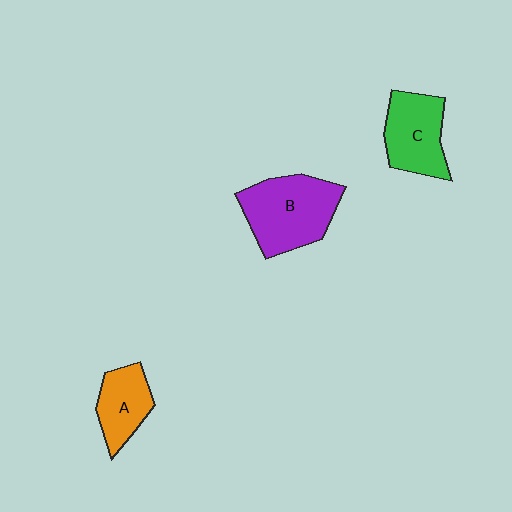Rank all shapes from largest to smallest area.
From largest to smallest: B (purple), C (green), A (orange).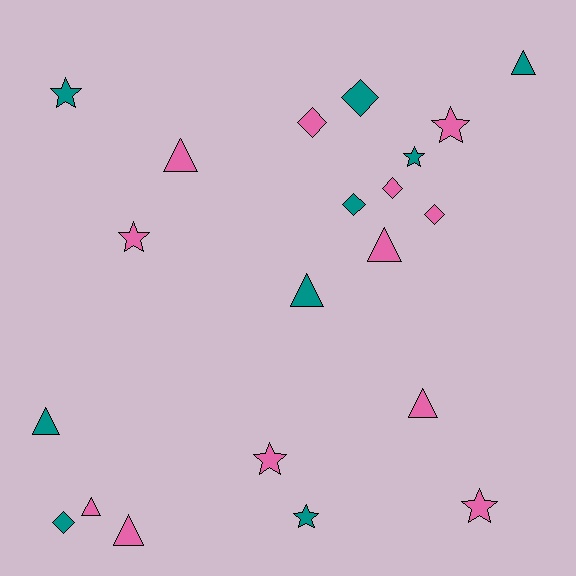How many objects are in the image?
There are 21 objects.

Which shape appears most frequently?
Triangle, with 8 objects.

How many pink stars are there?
There are 4 pink stars.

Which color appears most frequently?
Pink, with 12 objects.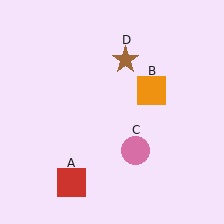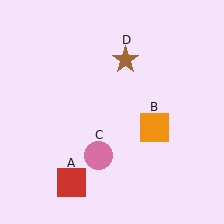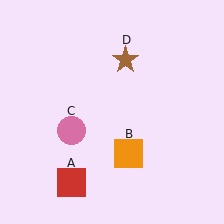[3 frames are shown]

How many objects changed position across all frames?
2 objects changed position: orange square (object B), pink circle (object C).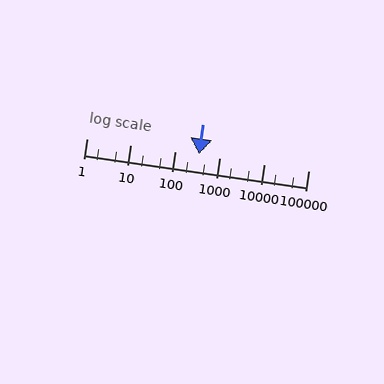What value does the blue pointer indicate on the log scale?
The pointer indicates approximately 340.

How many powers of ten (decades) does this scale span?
The scale spans 5 decades, from 1 to 100000.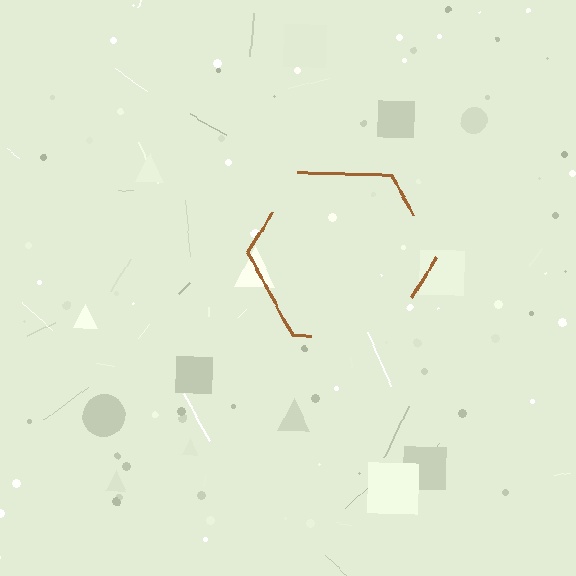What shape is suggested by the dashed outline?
The dashed outline suggests a hexagon.